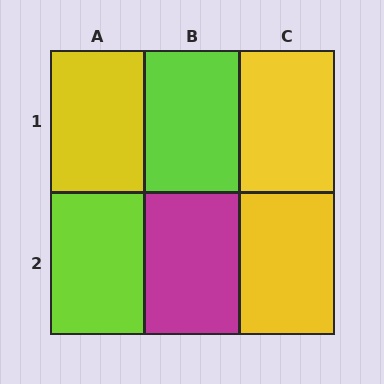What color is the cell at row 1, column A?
Yellow.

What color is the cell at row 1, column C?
Yellow.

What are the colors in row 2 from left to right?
Lime, magenta, yellow.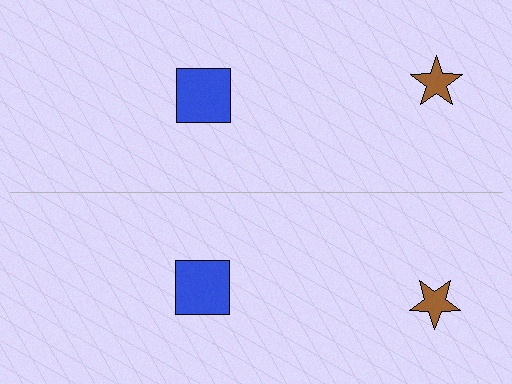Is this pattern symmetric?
Yes, this pattern has bilateral (reflection) symmetry.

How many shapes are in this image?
There are 4 shapes in this image.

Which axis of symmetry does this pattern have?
The pattern has a horizontal axis of symmetry running through the center of the image.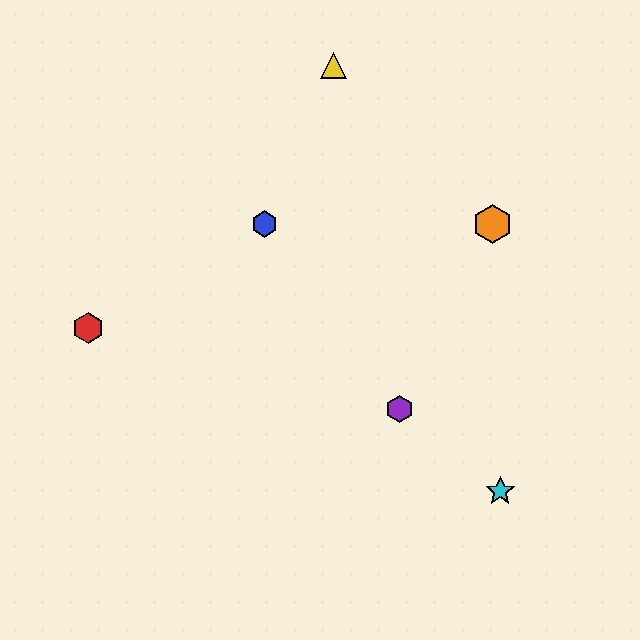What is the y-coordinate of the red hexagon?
The red hexagon is at y≈328.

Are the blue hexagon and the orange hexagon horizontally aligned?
Yes, both are at y≈224.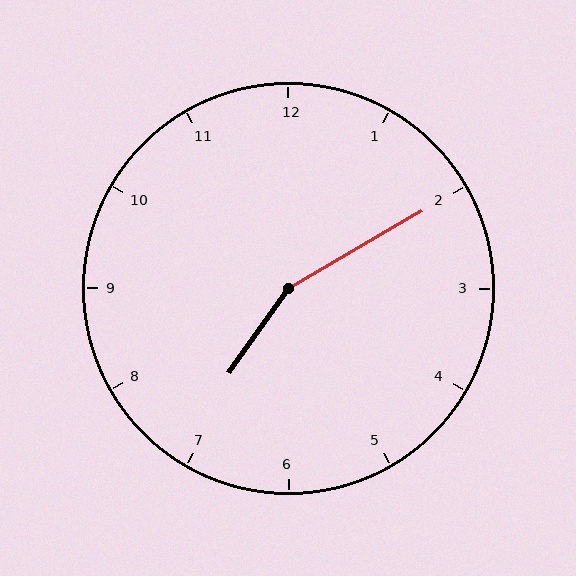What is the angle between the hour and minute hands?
Approximately 155 degrees.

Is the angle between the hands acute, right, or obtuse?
It is obtuse.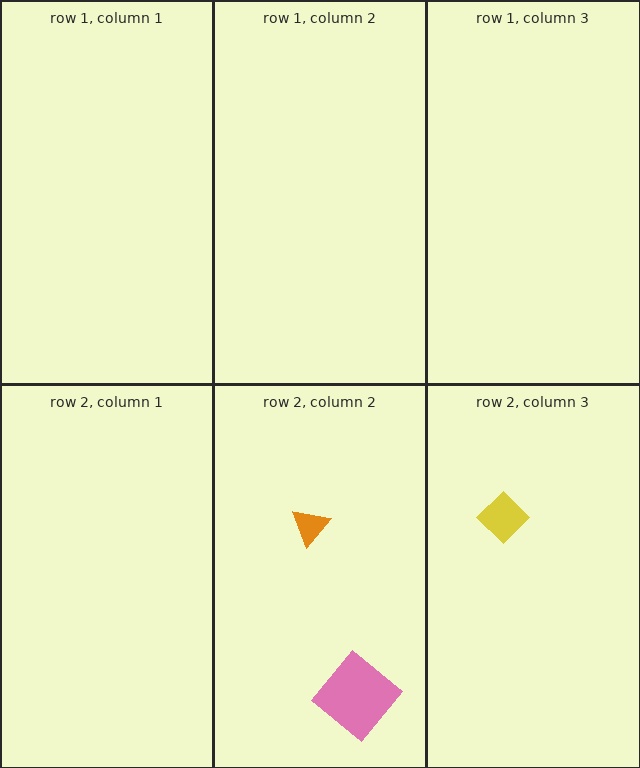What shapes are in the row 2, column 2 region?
The pink diamond, the orange triangle.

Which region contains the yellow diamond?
The row 2, column 3 region.